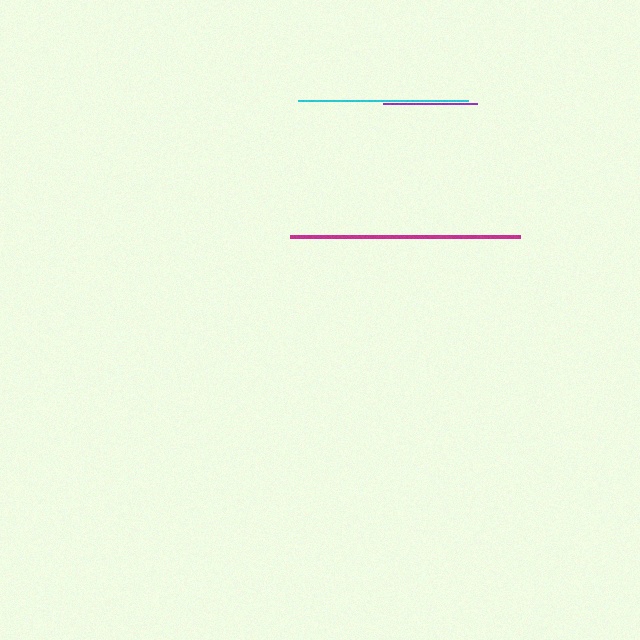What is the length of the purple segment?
The purple segment is approximately 94 pixels long.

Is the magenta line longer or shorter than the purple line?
The magenta line is longer than the purple line.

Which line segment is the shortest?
The purple line is the shortest at approximately 94 pixels.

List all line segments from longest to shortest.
From longest to shortest: magenta, cyan, purple.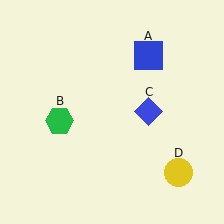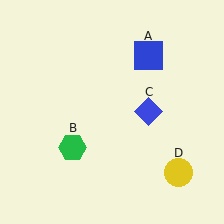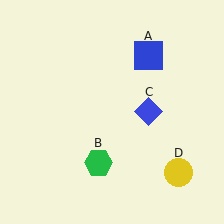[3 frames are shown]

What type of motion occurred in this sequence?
The green hexagon (object B) rotated counterclockwise around the center of the scene.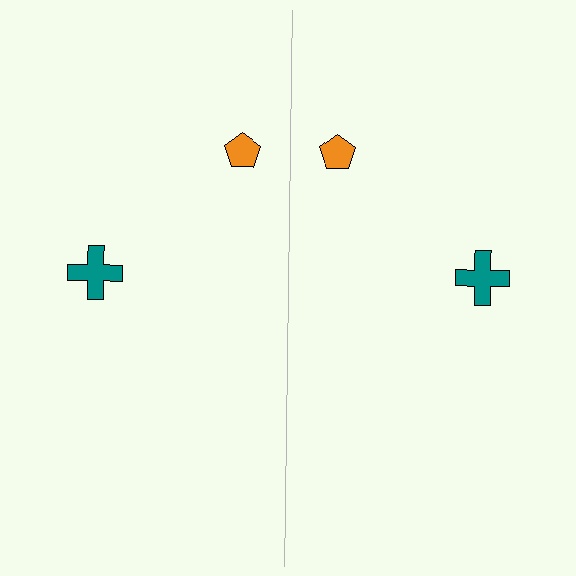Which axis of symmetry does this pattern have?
The pattern has a vertical axis of symmetry running through the center of the image.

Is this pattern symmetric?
Yes, this pattern has bilateral (reflection) symmetry.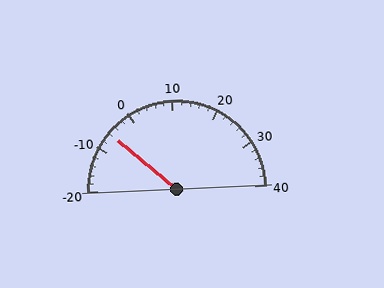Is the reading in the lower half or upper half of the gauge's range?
The reading is in the lower half of the range (-20 to 40).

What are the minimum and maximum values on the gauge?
The gauge ranges from -20 to 40.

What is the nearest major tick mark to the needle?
The nearest major tick mark is -10.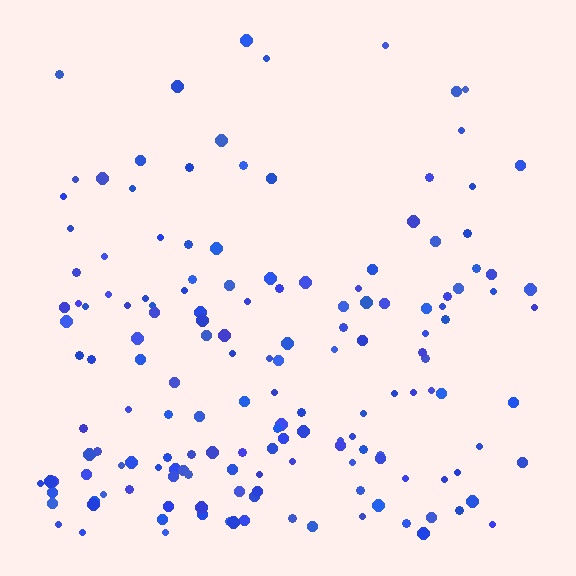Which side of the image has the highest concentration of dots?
The bottom.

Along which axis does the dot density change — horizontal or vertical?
Vertical.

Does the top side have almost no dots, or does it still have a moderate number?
Still a moderate number, just noticeably fewer than the bottom.